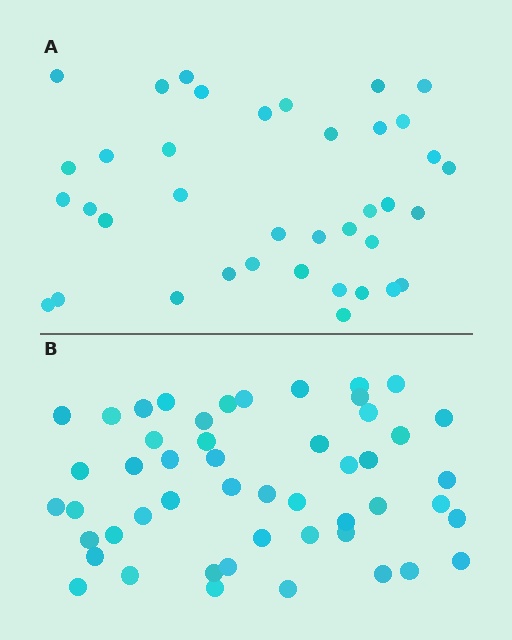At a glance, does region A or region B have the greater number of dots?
Region B (the bottom region) has more dots.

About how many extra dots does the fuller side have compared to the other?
Region B has roughly 12 or so more dots than region A.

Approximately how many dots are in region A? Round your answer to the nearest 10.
About 40 dots. (The exact count is 38, which rounds to 40.)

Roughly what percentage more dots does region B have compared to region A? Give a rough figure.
About 30% more.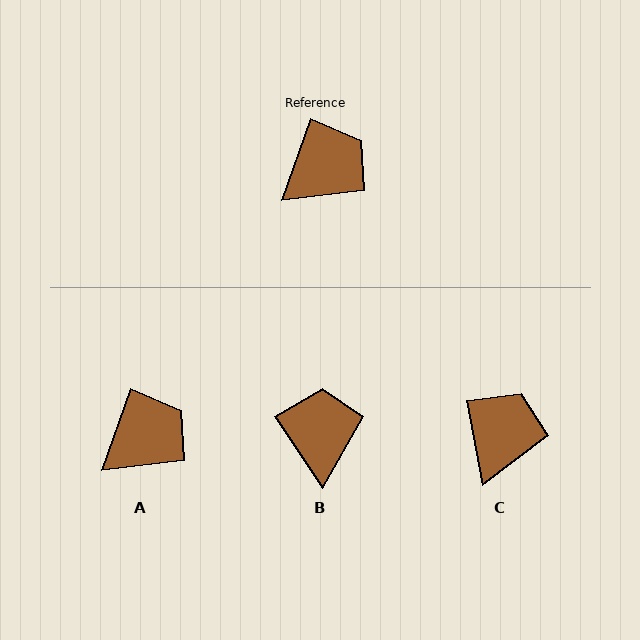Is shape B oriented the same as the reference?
No, it is off by about 53 degrees.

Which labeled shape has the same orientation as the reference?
A.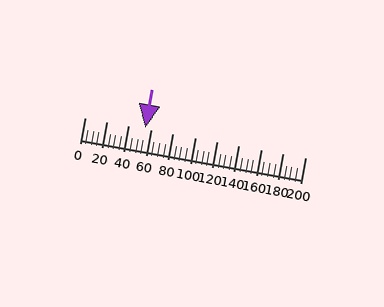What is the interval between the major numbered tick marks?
The major tick marks are spaced 20 units apart.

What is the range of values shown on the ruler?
The ruler shows values from 0 to 200.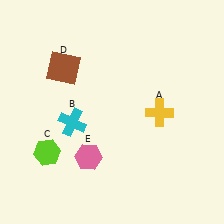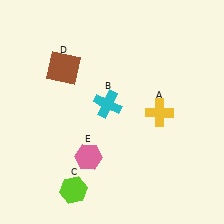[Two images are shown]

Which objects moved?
The objects that moved are: the cyan cross (B), the lime hexagon (C).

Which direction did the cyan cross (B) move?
The cyan cross (B) moved right.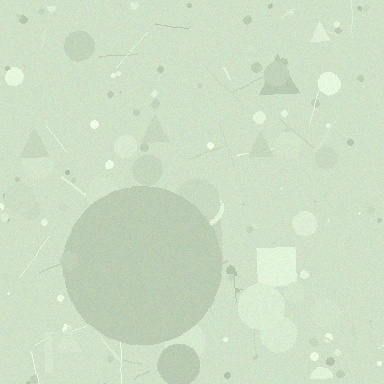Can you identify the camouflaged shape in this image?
The camouflaged shape is a circle.